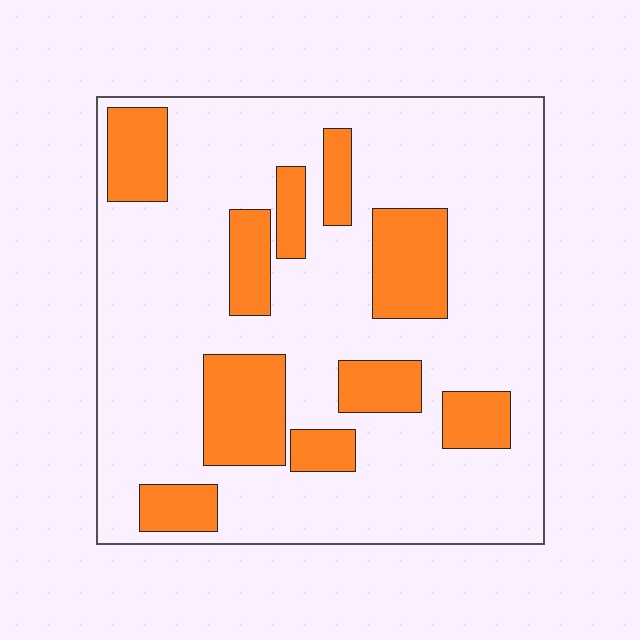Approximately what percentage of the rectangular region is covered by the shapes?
Approximately 25%.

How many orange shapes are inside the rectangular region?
10.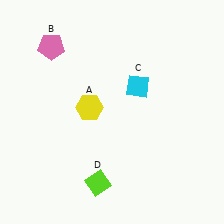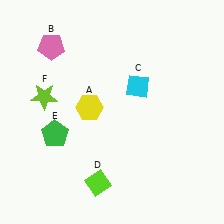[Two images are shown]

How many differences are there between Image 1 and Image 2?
There are 2 differences between the two images.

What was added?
A green pentagon (E), a lime star (F) were added in Image 2.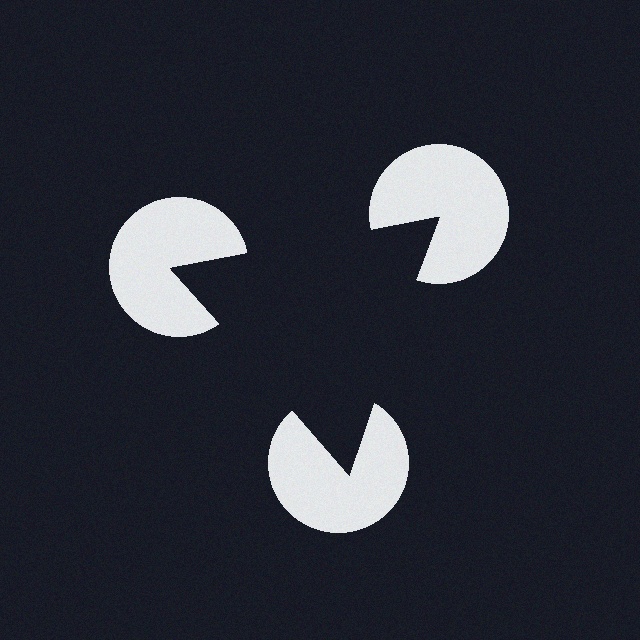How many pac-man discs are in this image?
There are 3 — one at each vertex of the illusory triangle.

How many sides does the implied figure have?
3 sides.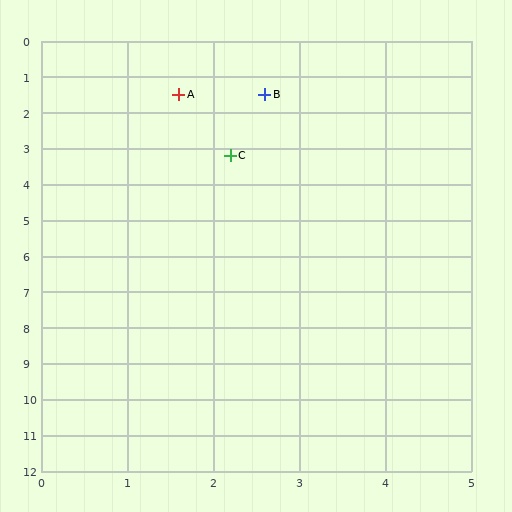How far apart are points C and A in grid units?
Points C and A are about 1.8 grid units apart.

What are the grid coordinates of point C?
Point C is at approximately (2.2, 3.2).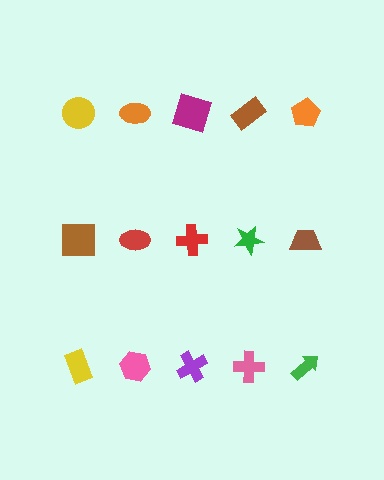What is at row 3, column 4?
A pink cross.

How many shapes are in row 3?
5 shapes.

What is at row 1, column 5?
An orange pentagon.